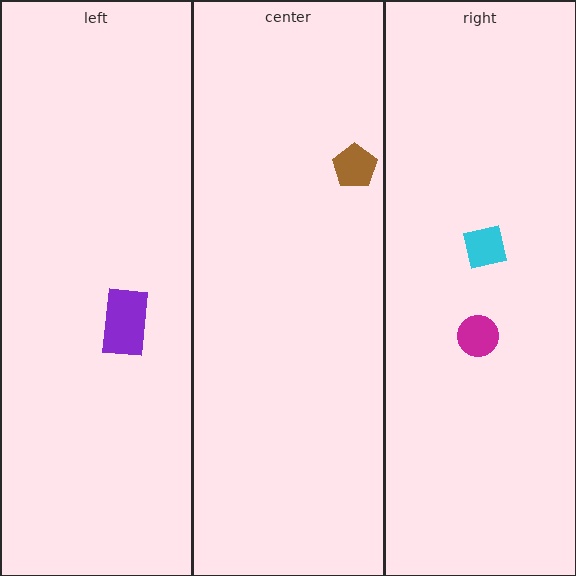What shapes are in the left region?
The purple rectangle.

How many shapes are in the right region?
2.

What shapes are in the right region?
The cyan square, the magenta circle.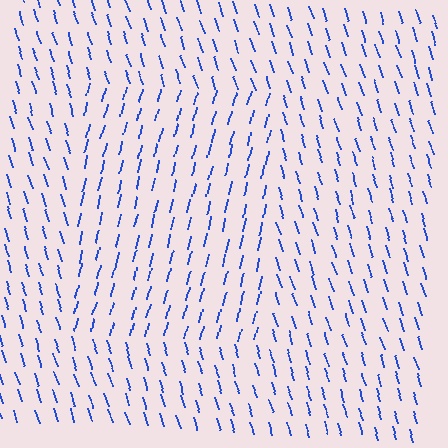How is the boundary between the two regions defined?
The boundary is defined purely by a change in line orientation (approximately 32 degrees difference). All lines are the same color and thickness.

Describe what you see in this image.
The image is filled with small blue line segments. A rectangle region in the image has lines oriented differently from the surrounding lines, creating a visible texture boundary.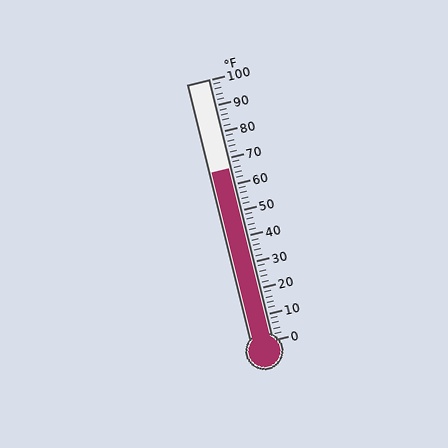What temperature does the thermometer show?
The thermometer shows approximately 66°F.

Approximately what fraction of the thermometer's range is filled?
The thermometer is filled to approximately 65% of its range.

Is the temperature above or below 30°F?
The temperature is above 30°F.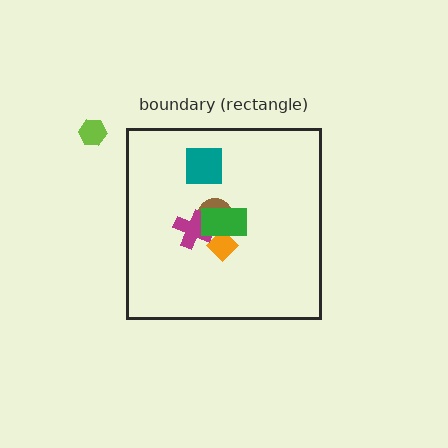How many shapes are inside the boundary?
5 inside, 1 outside.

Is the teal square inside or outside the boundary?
Inside.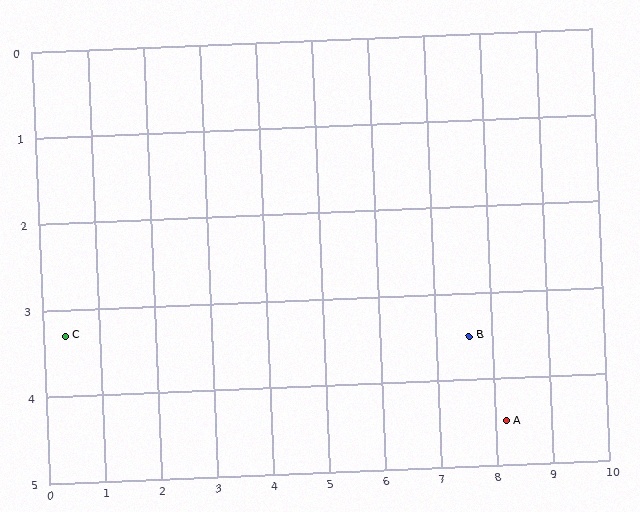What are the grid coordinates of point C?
Point C is at approximately (0.4, 3.3).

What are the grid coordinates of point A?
Point A is at approximately (8.2, 4.5).